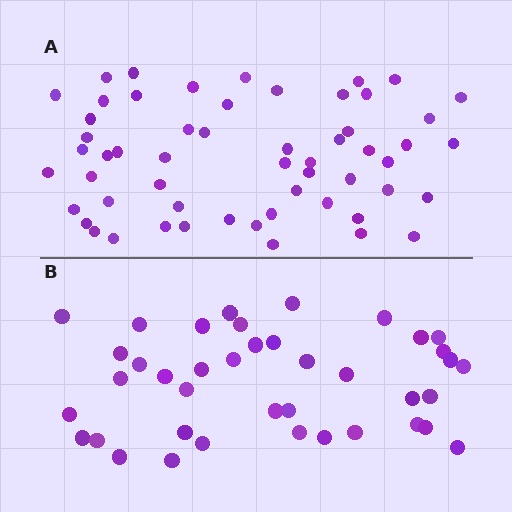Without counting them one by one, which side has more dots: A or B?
Region A (the top region) has more dots.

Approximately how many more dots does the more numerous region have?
Region A has approximately 15 more dots than region B.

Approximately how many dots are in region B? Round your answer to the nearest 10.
About 40 dots.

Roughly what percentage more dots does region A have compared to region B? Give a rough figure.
About 40% more.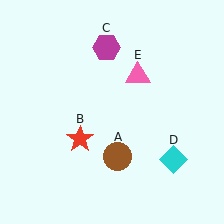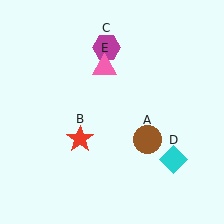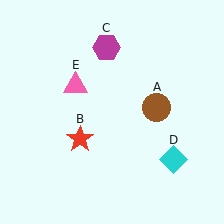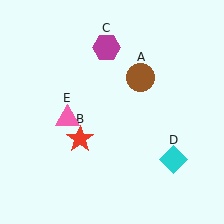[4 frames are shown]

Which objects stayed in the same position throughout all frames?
Red star (object B) and magenta hexagon (object C) and cyan diamond (object D) remained stationary.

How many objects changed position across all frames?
2 objects changed position: brown circle (object A), pink triangle (object E).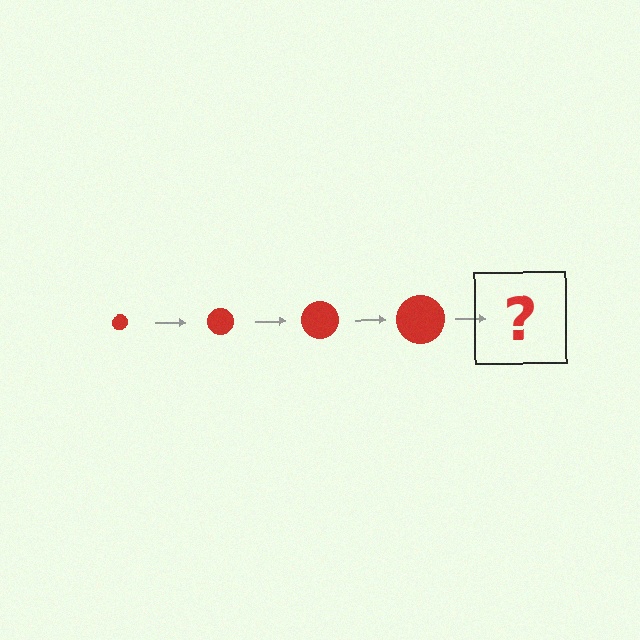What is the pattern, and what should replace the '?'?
The pattern is that the circle gets progressively larger each step. The '?' should be a red circle, larger than the previous one.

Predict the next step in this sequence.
The next step is a red circle, larger than the previous one.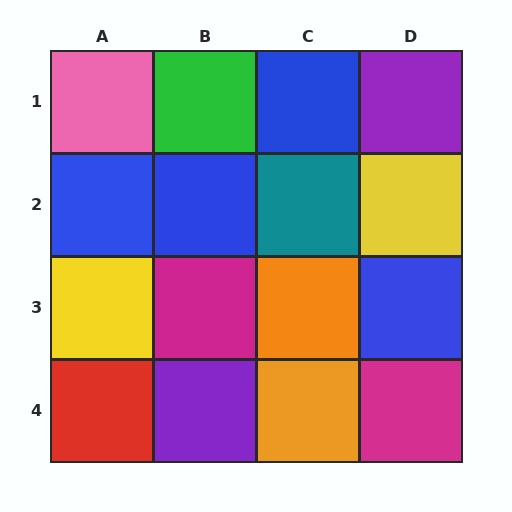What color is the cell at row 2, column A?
Blue.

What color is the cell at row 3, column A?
Yellow.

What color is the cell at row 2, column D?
Yellow.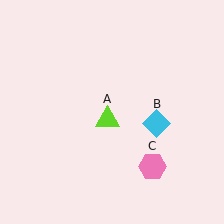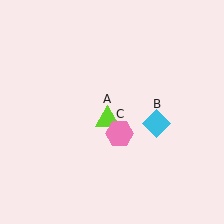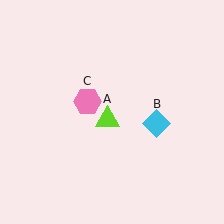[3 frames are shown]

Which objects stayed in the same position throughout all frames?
Lime triangle (object A) and cyan diamond (object B) remained stationary.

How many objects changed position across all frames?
1 object changed position: pink hexagon (object C).